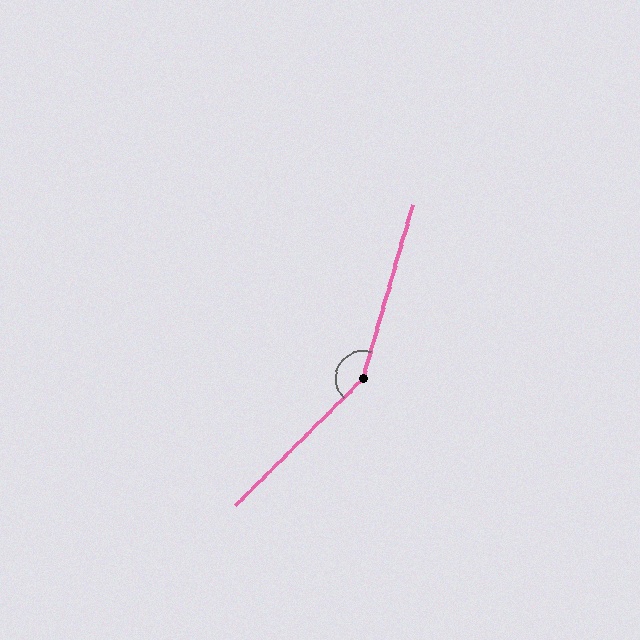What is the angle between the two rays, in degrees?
Approximately 150 degrees.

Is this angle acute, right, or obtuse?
It is obtuse.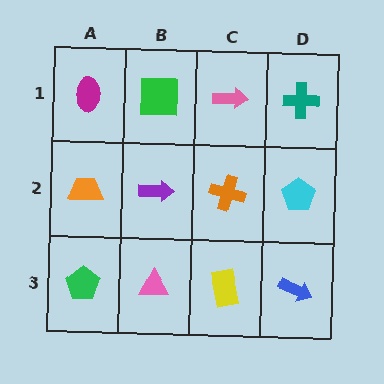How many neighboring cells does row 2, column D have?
3.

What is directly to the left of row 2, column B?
An orange trapezoid.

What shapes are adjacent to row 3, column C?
An orange cross (row 2, column C), a pink triangle (row 3, column B), a blue arrow (row 3, column D).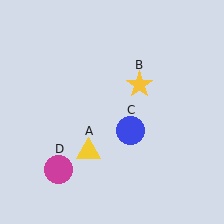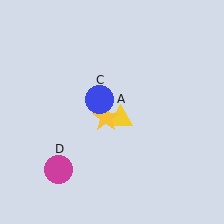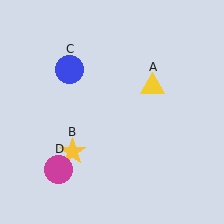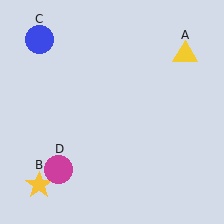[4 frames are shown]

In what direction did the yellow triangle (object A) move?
The yellow triangle (object A) moved up and to the right.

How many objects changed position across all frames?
3 objects changed position: yellow triangle (object A), yellow star (object B), blue circle (object C).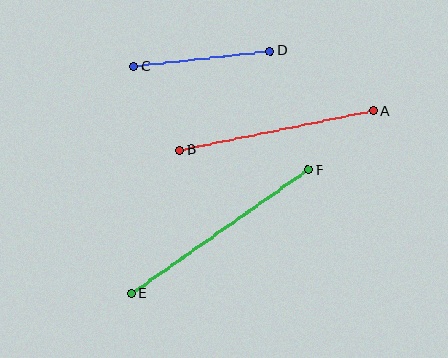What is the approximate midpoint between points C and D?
The midpoint is at approximately (202, 59) pixels.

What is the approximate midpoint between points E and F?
The midpoint is at approximately (220, 232) pixels.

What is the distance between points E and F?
The distance is approximately 216 pixels.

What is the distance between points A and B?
The distance is approximately 198 pixels.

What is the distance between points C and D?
The distance is approximately 137 pixels.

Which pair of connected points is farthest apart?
Points E and F are farthest apart.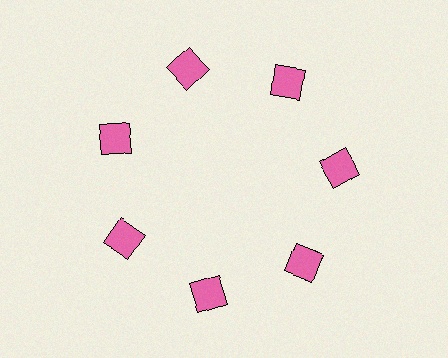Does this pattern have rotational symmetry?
Yes, this pattern has 7-fold rotational symmetry. It looks the same after rotating 51 degrees around the center.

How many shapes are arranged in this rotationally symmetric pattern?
There are 7 shapes, arranged in 7 groups of 1.